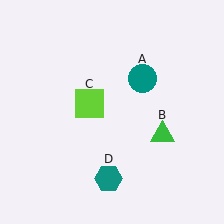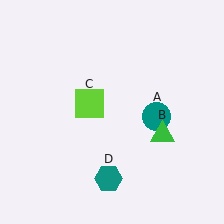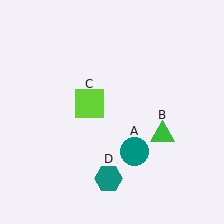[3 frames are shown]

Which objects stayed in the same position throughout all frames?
Green triangle (object B) and lime square (object C) and teal hexagon (object D) remained stationary.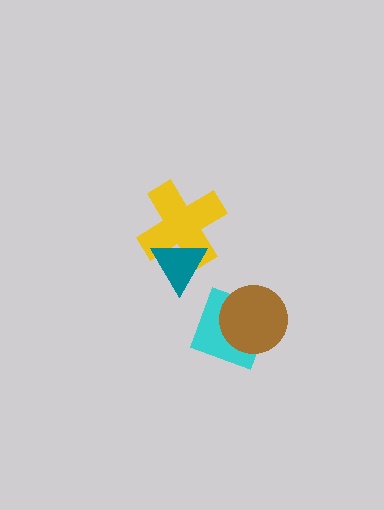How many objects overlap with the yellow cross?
1 object overlaps with the yellow cross.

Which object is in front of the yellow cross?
The teal triangle is in front of the yellow cross.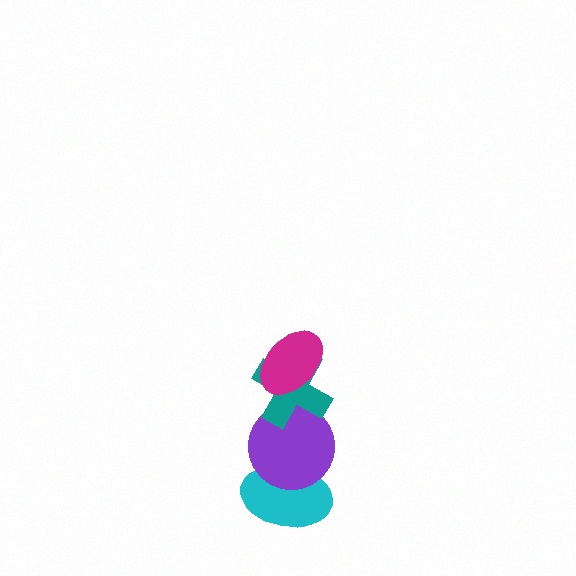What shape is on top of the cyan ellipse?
The purple circle is on top of the cyan ellipse.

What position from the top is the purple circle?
The purple circle is 3rd from the top.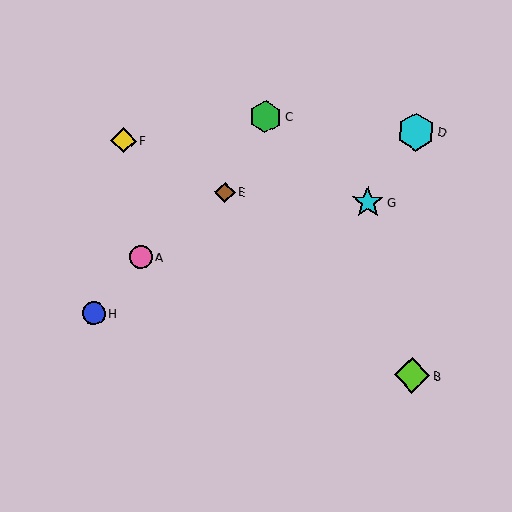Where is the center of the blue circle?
The center of the blue circle is at (94, 313).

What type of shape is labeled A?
Shape A is a pink circle.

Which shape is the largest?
The cyan hexagon (labeled D) is the largest.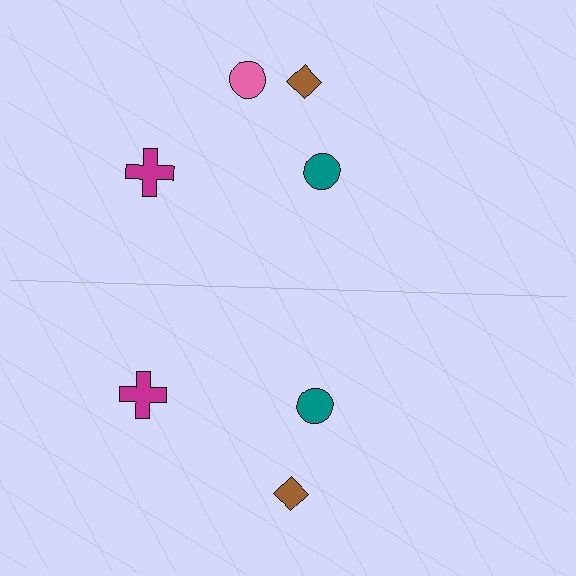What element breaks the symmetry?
A pink circle is missing from the bottom side.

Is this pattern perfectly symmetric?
No, the pattern is not perfectly symmetric. A pink circle is missing from the bottom side.